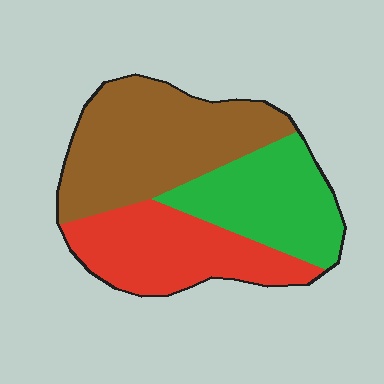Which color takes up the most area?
Brown, at roughly 40%.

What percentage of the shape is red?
Red takes up between a quarter and a half of the shape.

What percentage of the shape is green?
Green covers around 30% of the shape.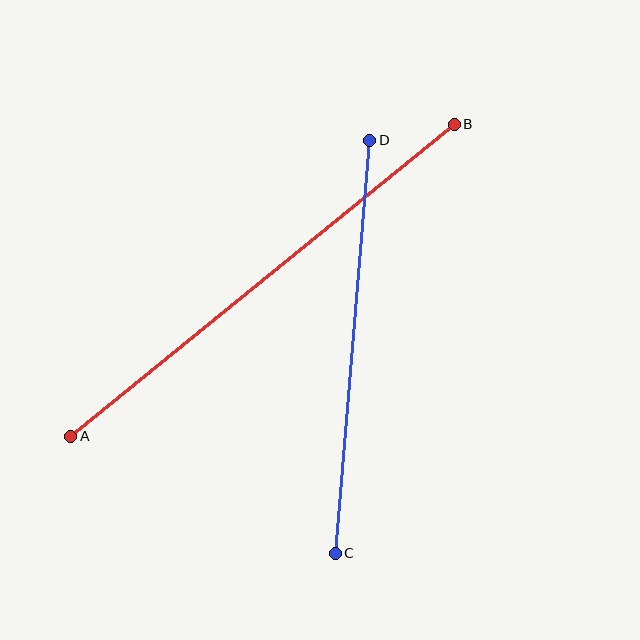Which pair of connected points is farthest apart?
Points A and B are farthest apart.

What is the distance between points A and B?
The distance is approximately 494 pixels.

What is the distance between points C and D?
The distance is approximately 415 pixels.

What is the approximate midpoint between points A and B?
The midpoint is at approximately (263, 280) pixels.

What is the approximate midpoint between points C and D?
The midpoint is at approximately (352, 347) pixels.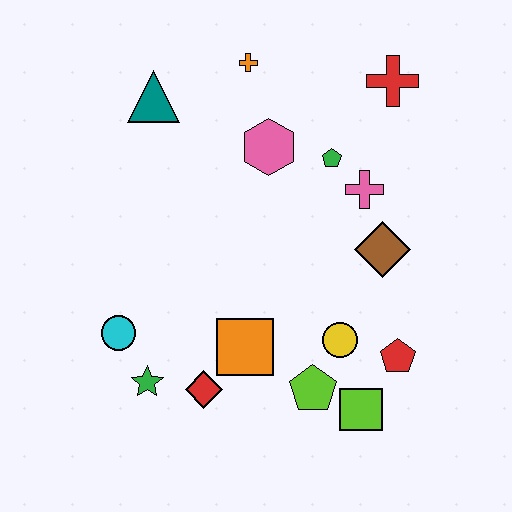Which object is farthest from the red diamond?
The red cross is farthest from the red diamond.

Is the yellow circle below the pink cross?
Yes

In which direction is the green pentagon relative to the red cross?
The green pentagon is below the red cross.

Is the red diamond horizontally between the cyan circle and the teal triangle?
No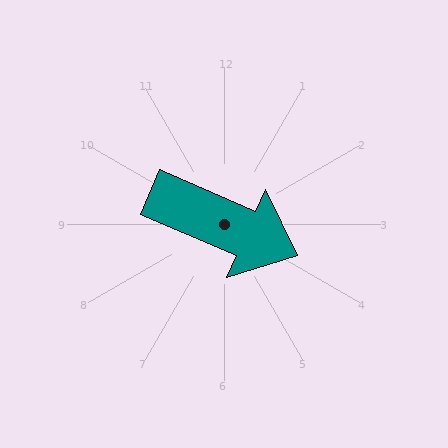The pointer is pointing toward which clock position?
Roughly 4 o'clock.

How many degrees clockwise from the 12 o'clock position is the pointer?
Approximately 113 degrees.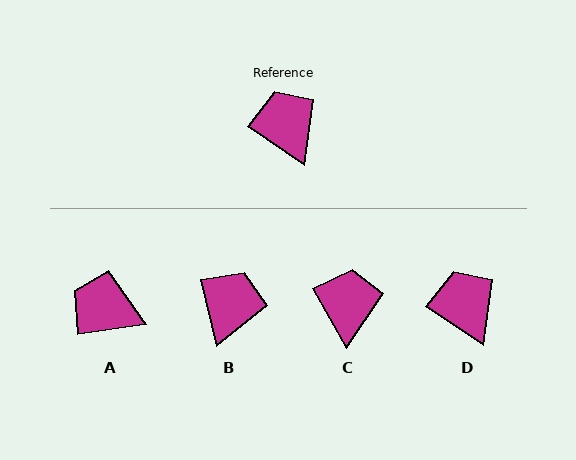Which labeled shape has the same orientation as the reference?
D.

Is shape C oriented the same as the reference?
No, it is off by about 26 degrees.